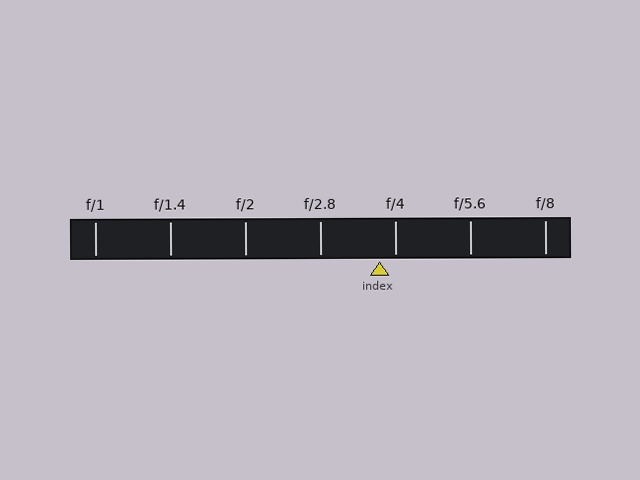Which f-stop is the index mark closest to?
The index mark is closest to f/4.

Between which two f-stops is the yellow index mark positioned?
The index mark is between f/2.8 and f/4.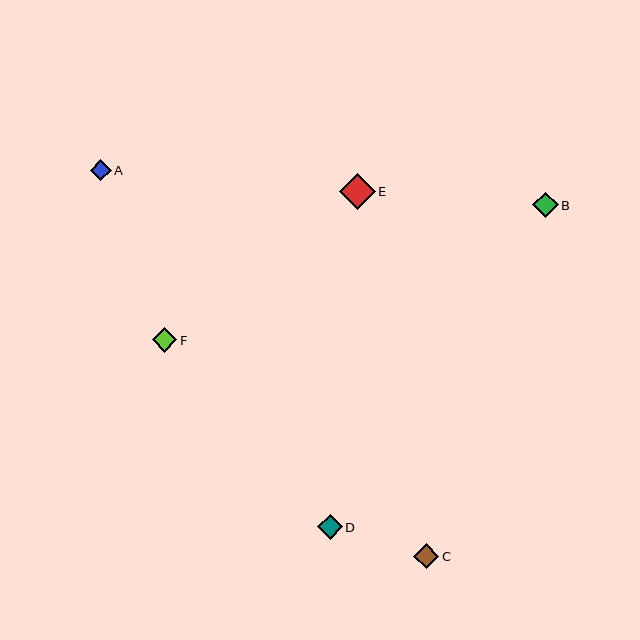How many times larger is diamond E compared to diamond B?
Diamond E is approximately 1.4 times the size of diamond B.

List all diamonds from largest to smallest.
From largest to smallest: E, B, C, F, D, A.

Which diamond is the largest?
Diamond E is the largest with a size of approximately 36 pixels.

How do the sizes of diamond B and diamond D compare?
Diamond B and diamond D are approximately the same size.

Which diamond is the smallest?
Diamond A is the smallest with a size of approximately 21 pixels.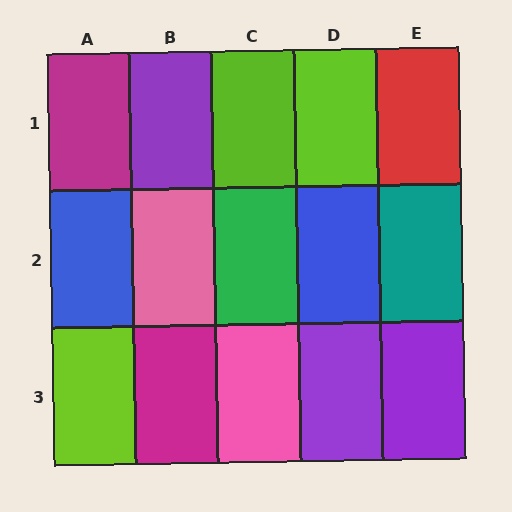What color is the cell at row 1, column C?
Lime.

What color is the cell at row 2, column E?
Teal.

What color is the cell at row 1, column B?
Purple.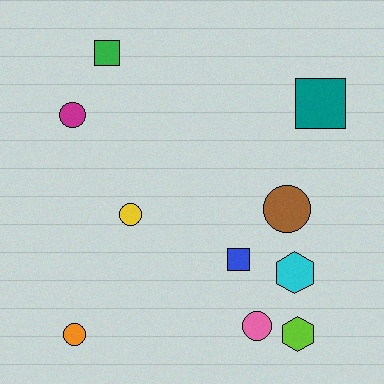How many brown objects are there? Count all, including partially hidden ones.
There is 1 brown object.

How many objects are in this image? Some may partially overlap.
There are 10 objects.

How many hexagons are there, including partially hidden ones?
There are 2 hexagons.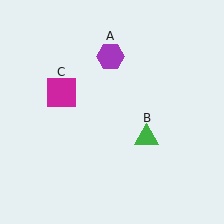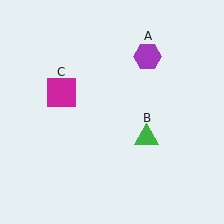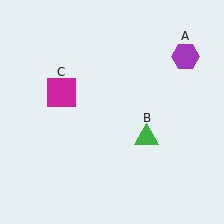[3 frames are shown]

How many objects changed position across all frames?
1 object changed position: purple hexagon (object A).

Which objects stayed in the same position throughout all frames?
Green triangle (object B) and magenta square (object C) remained stationary.